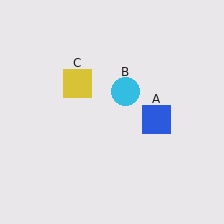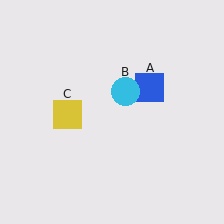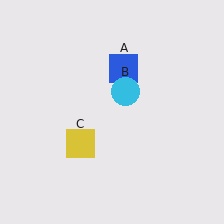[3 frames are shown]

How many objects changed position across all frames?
2 objects changed position: blue square (object A), yellow square (object C).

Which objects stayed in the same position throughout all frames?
Cyan circle (object B) remained stationary.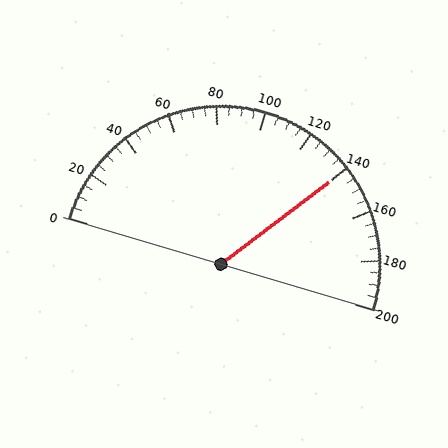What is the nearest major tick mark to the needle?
The nearest major tick mark is 140.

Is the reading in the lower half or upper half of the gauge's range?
The reading is in the upper half of the range (0 to 200).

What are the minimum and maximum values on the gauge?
The gauge ranges from 0 to 200.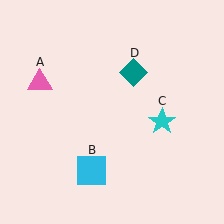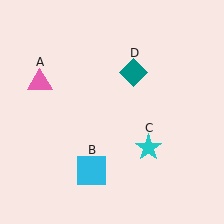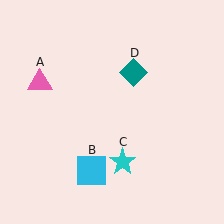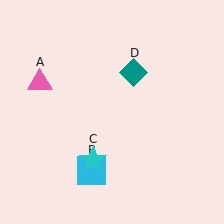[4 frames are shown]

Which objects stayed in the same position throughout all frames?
Pink triangle (object A) and cyan square (object B) and teal diamond (object D) remained stationary.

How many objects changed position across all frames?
1 object changed position: cyan star (object C).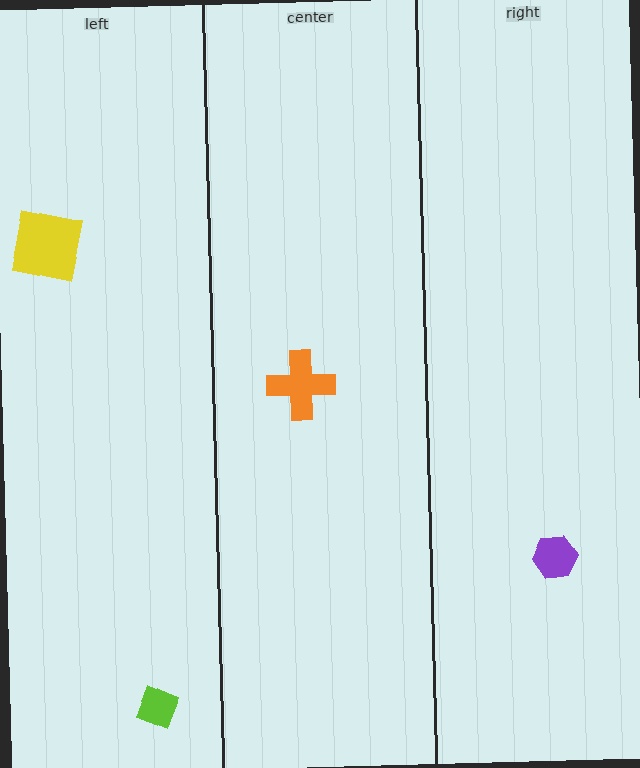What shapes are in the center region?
The orange cross.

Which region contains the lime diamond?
The left region.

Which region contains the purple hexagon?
The right region.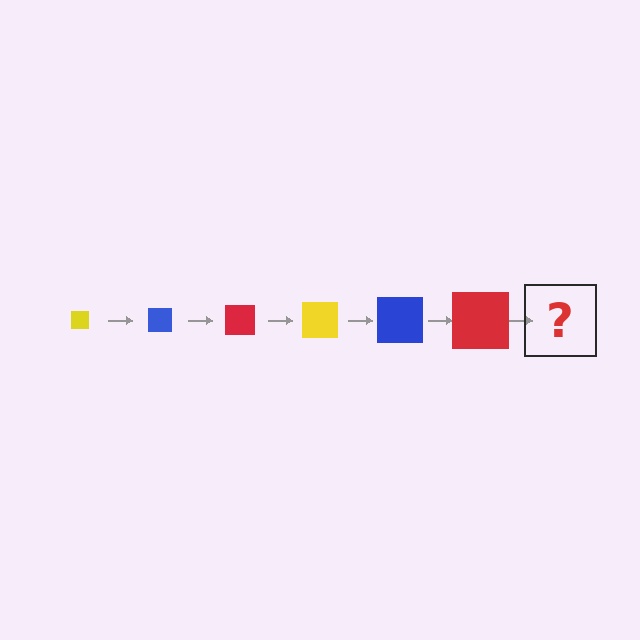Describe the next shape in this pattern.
It should be a yellow square, larger than the previous one.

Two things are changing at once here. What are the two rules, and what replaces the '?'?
The two rules are that the square grows larger each step and the color cycles through yellow, blue, and red. The '?' should be a yellow square, larger than the previous one.